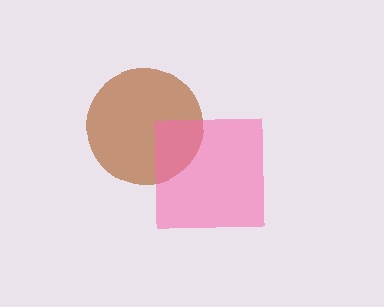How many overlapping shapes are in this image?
There are 2 overlapping shapes in the image.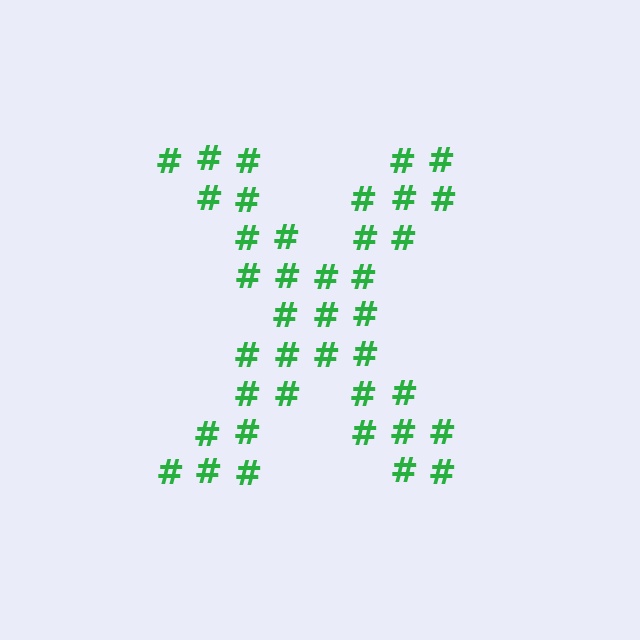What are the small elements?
The small elements are hash symbols.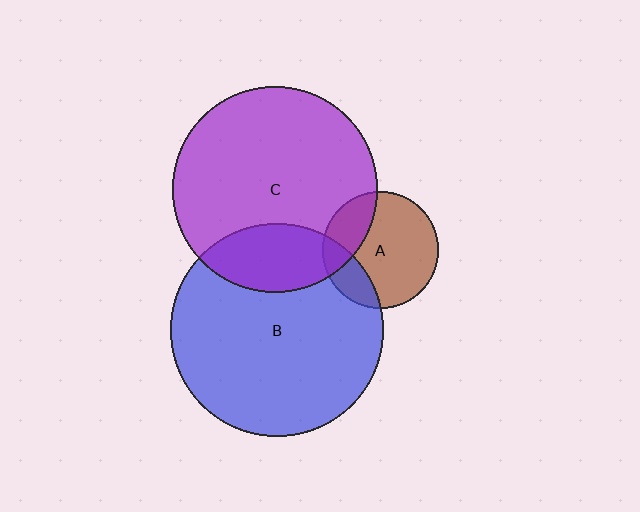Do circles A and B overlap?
Yes.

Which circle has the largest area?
Circle B (blue).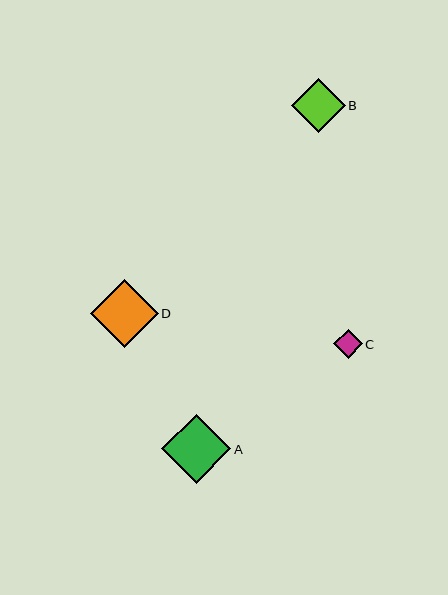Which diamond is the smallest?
Diamond C is the smallest with a size of approximately 29 pixels.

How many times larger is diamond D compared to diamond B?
Diamond D is approximately 1.3 times the size of diamond B.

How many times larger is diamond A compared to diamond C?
Diamond A is approximately 2.4 times the size of diamond C.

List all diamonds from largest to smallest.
From largest to smallest: A, D, B, C.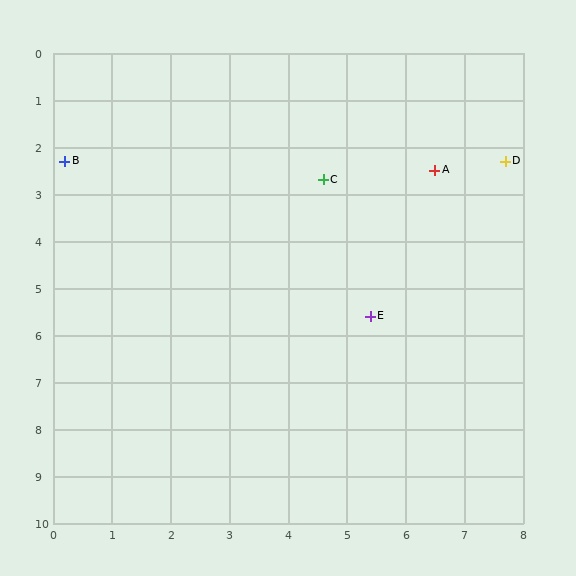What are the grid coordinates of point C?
Point C is at approximately (4.6, 2.7).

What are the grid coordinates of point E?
Point E is at approximately (5.4, 5.6).